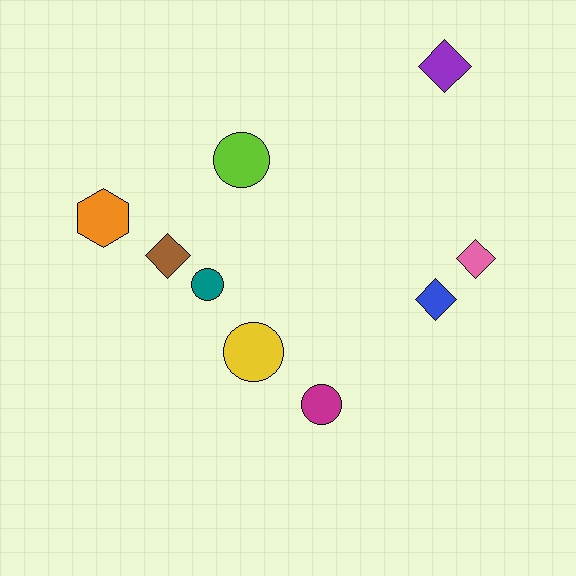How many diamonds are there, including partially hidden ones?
There are 4 diamonds.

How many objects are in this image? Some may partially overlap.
There are 9 objects.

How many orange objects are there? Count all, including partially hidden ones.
There is 1 orange object.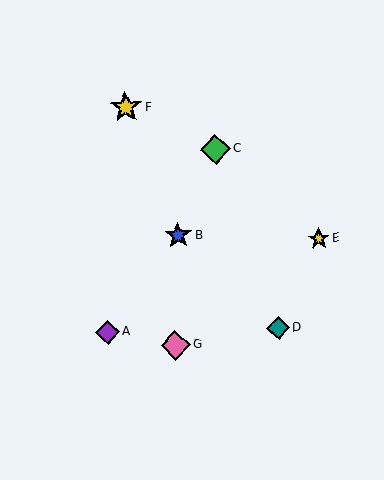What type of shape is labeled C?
Shape C is a green diamond.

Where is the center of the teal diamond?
The center of the teal diamond is at (278, 328).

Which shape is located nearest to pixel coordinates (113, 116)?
The yellow star (labeled F) at (126, 108) is nearest to that location.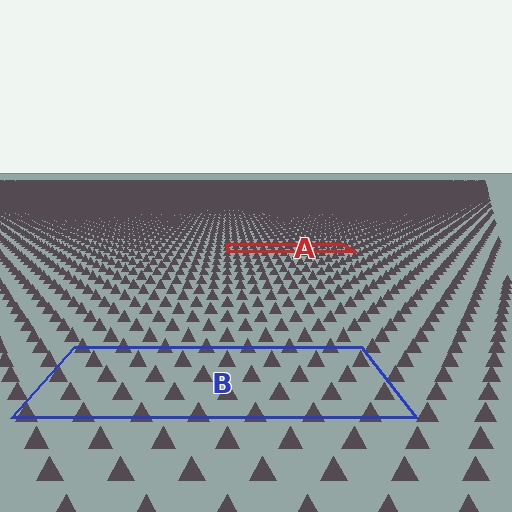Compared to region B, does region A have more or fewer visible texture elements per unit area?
Region A has more texture elements per unit area — they are packed more densely because it is farther away.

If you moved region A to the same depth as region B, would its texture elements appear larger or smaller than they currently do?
They would appear larger. At a closer depth, the same texture elements are projected at a bigger on-screen size.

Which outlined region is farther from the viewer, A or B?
Region A is farther from the viewer — the texture elements inside it appear smaller and more densely packed.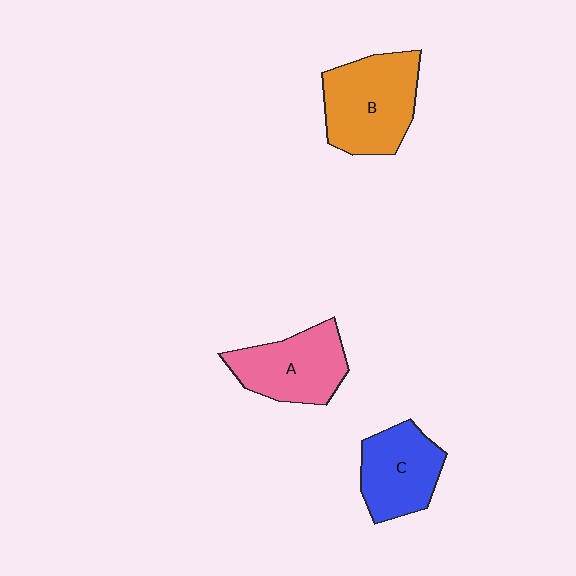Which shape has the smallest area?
Shape C (blue).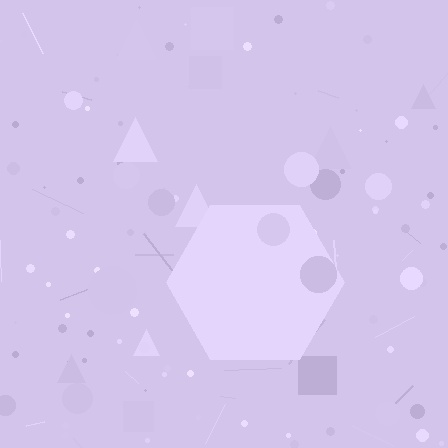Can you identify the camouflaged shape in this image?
The camouflaged shape is a hexagon.